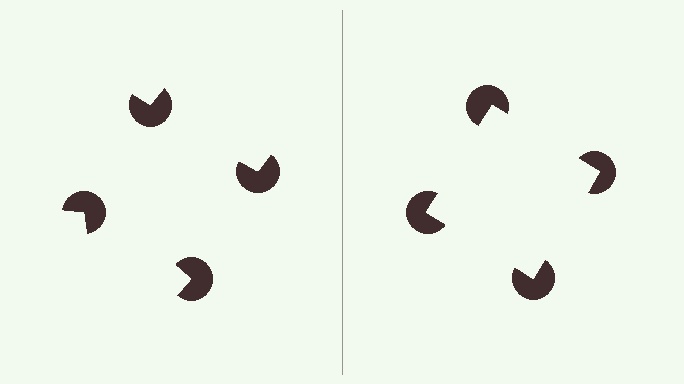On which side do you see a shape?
An illusory square appears on the right side. On the left side the wedge cuts are rotated, so no coherent shape forms.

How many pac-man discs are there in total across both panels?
8 — 4 on each side.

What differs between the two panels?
The pac-man discs are positioned identically on both sides; only the wedge orientations differ. On the right they align to a square; on the left they are misaligned.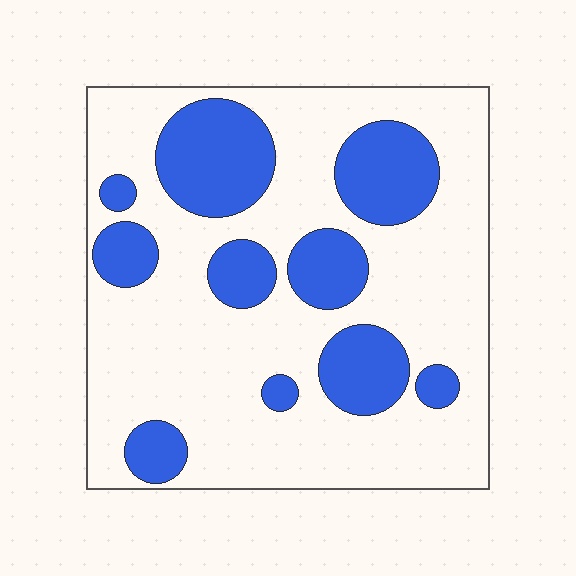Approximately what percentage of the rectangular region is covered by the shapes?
Approximately 30%.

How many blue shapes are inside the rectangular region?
10.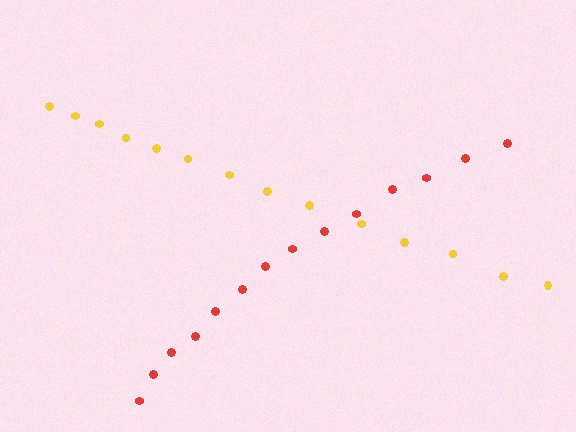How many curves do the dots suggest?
There are 2 distinct paths.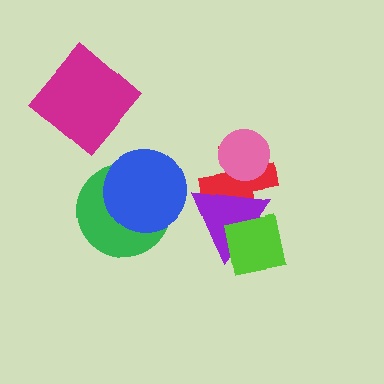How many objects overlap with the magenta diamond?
0 objects overlap with the magenta diamond.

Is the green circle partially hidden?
Yes, it is partially covered by another shape.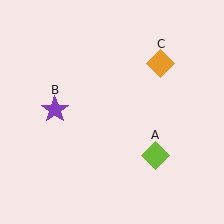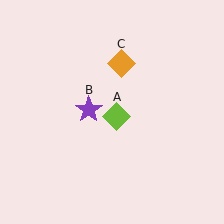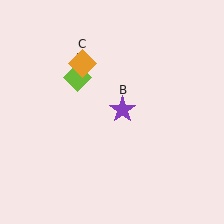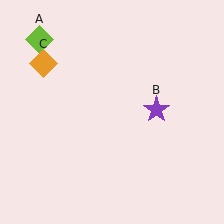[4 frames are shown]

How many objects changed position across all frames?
3 objects changed position: lime diamond (object A), purple star (object B), orange diamond (object C).